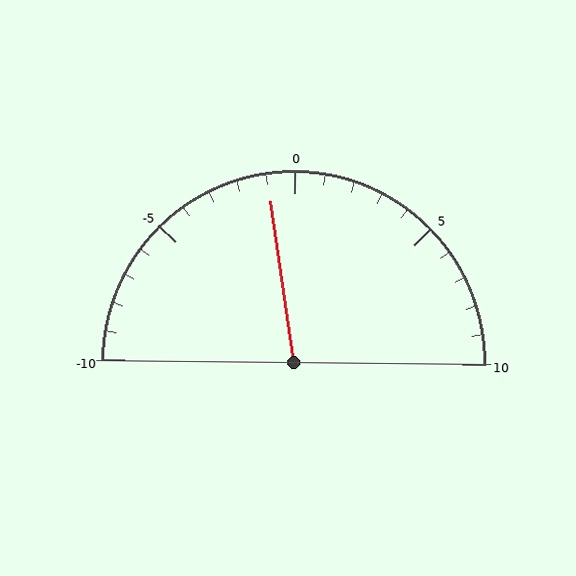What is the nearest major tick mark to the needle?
The nearest major tick mark is 0.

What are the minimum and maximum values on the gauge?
The gauge ranges from -10 to 10.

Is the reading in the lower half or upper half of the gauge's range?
The reading is in the lower half of the range (-10 to 10).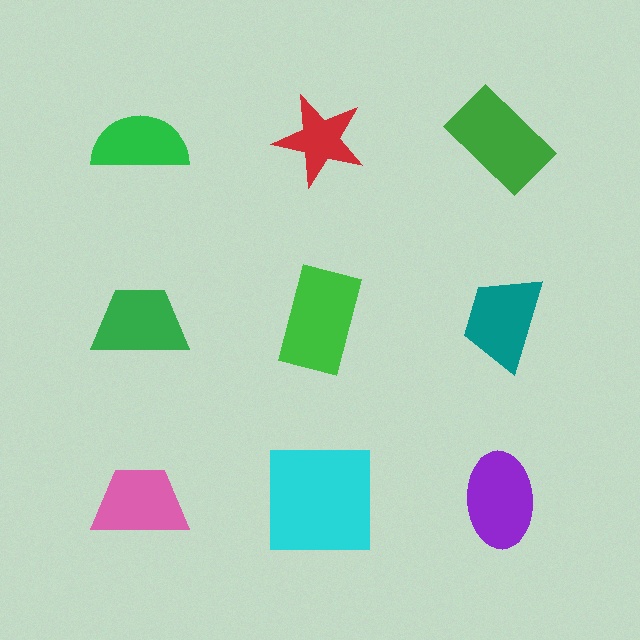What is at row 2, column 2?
A green rectangle.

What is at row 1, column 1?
A green semicircle.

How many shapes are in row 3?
3 shapes.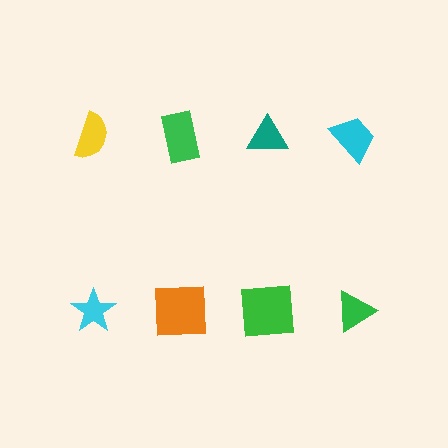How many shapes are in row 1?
4 shapes.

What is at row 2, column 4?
A green triangle.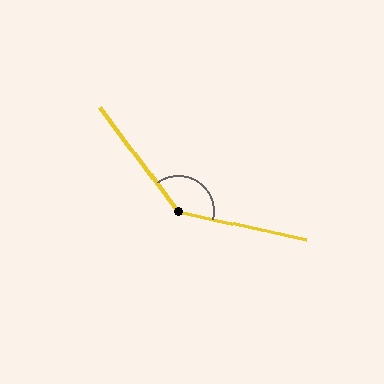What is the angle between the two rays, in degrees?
Approximately 139 degrees.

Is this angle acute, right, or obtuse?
It is obtuse.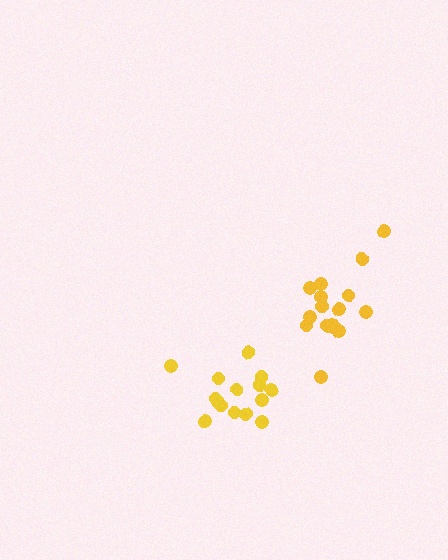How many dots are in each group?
Group 1: 15 dots, Group 2: 17 dots (32 total).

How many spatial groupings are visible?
There are 2 spatial groupings.